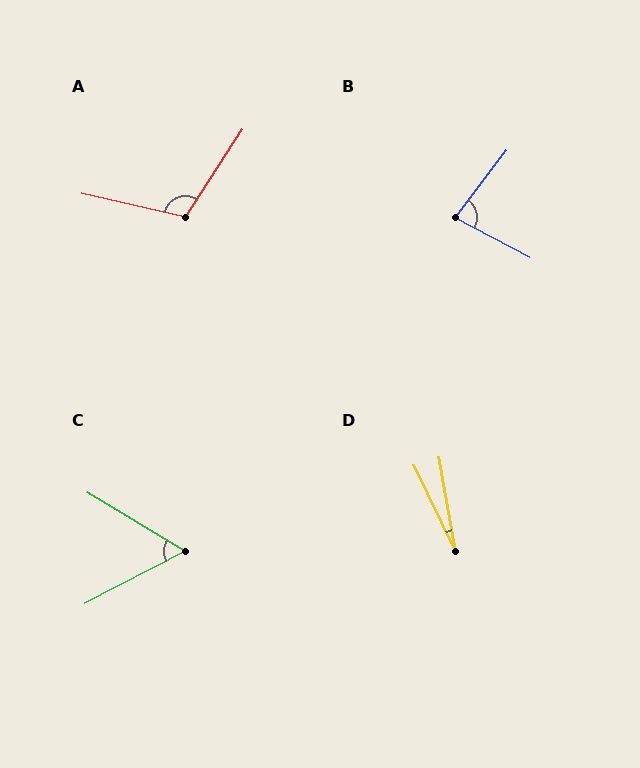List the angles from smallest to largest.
D (16°), C (58°), B (80°), A (110°).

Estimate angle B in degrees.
Approximately 80 degrees.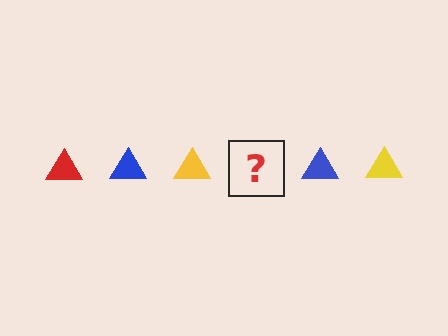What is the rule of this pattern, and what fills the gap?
The rule is that the pattern cycles through red, blue, yellow triangles. The gap should be filled with a red triangle.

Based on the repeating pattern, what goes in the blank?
The blank should be a red triangle.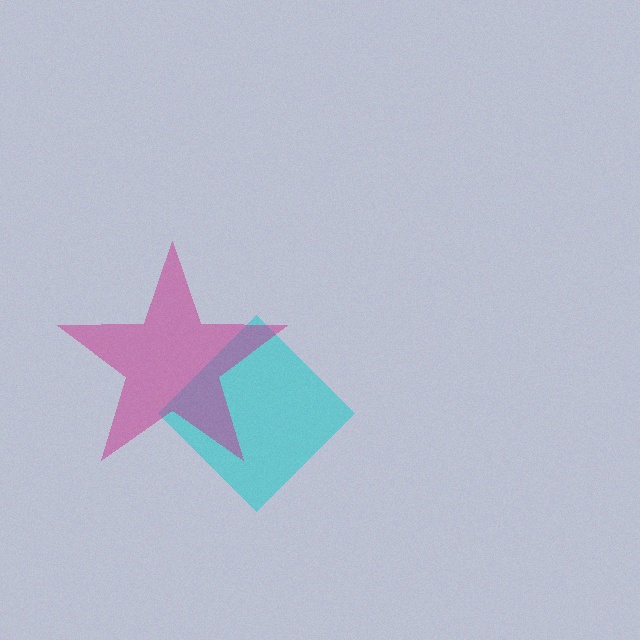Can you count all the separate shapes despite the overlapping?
Yes, there are 2 separate shapes.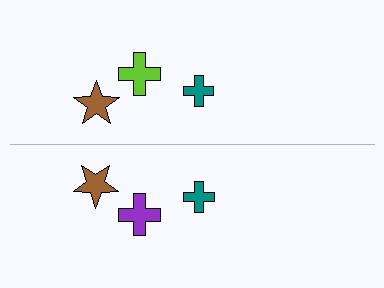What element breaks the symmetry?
The purple cross on the bottom side breaks the symmetry — its mirror counterpart is lime.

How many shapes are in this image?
There are 6 shapes in this image.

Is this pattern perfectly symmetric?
No, the pattern is not perfectly symmetric. The purple cross on the bottom side breaks the symmetry — its mirror counterpart is lime.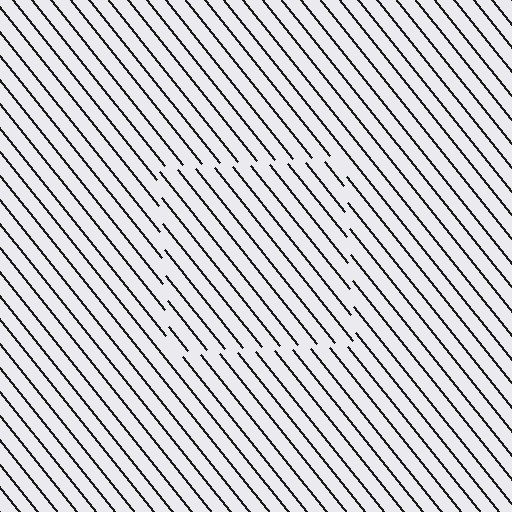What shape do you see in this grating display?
An illusory square. The interior of the shape contains the same grating, shifted by half a period — the contour is defined by the phase discontinuity where line-ends from the inner and outer gratings abut.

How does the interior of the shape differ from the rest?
The interior of the shape contains the same grating, shifted by half a period — the contour is defined by the phase discontinuity where line-ends from the inner and outer gratings abut.